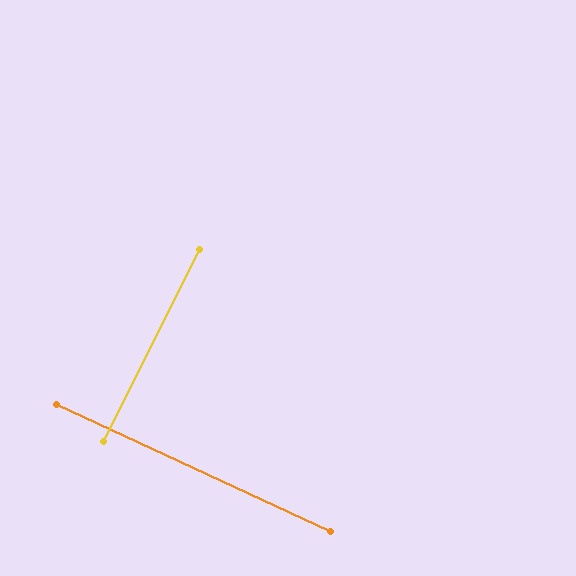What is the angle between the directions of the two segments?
Approximately 88 degrees.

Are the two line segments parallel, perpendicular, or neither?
Perpendicular — they meet at approximately 88°.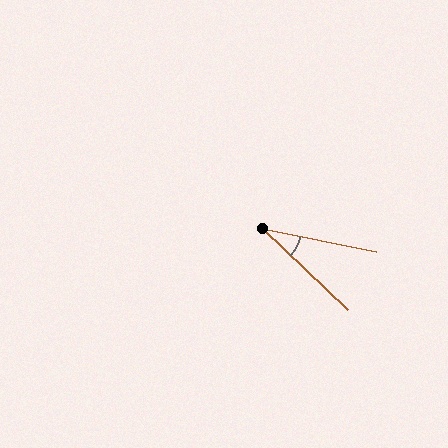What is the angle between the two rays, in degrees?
Approximately 32 degrees.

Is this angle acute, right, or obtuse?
It is acute.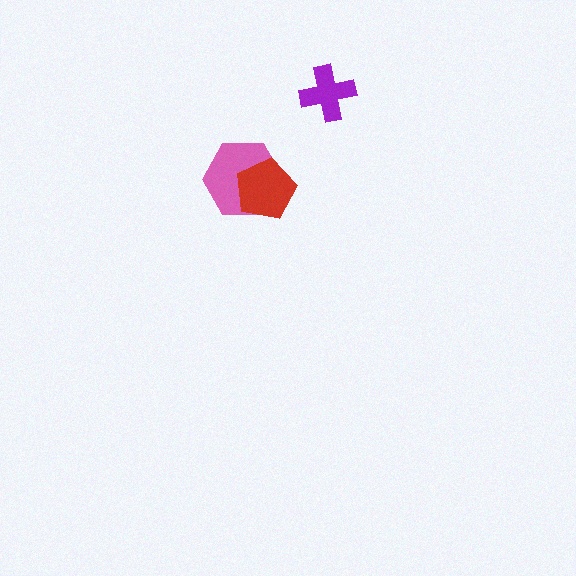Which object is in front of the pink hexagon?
The red pentagon is in front of the pink hexagon.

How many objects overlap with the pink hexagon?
1 object overlaps with the pink hexagon.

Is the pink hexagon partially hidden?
Yes, it is partially covered by another shape.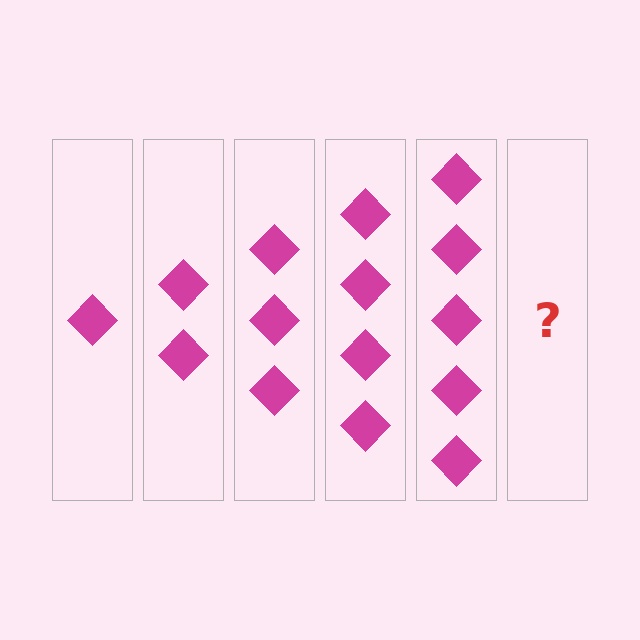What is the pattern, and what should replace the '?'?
The pattern is that each step adds one more diamond. The '?' should be 6 diamonds.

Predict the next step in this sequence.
The next step is 6 diamonds.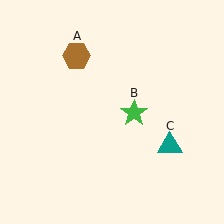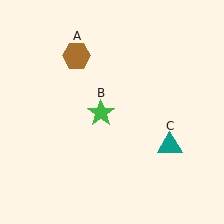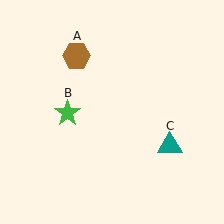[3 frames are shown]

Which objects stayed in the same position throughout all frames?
Brown hexagon (object A) and teal triangle (object C) remained stationary.